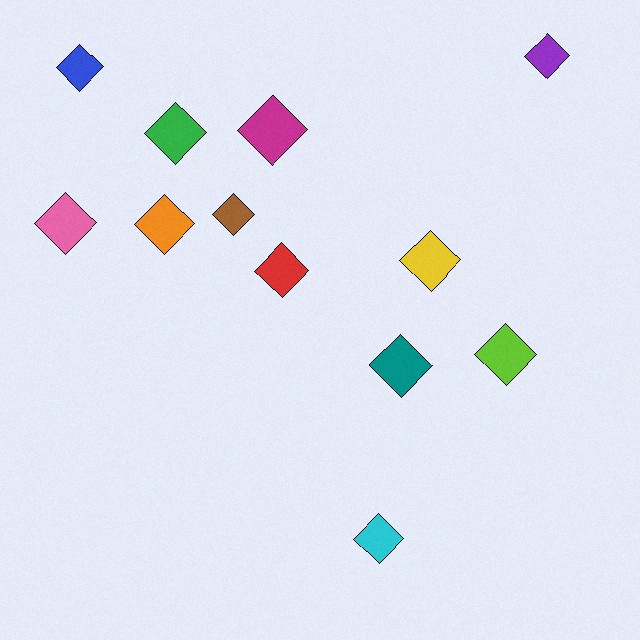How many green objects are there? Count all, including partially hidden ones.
There is 1 green object.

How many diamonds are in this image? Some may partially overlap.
There are 12 diamonds.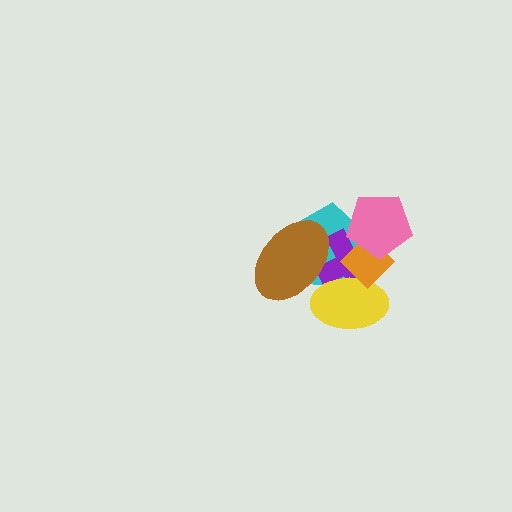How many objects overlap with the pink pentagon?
3 objects overlap with the pink pentagon.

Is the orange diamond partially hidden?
Yes, it is partially covered by another shape.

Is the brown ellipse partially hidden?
No, no other shape covers it.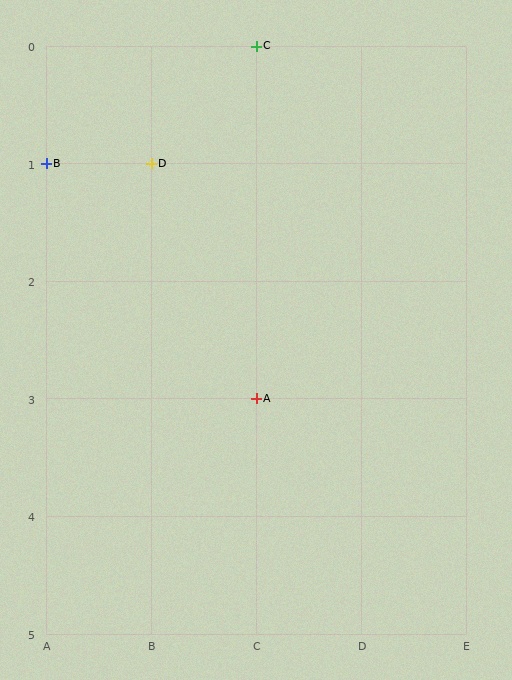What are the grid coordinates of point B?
Point B is at grid coordinates (A, 1).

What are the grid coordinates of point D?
Point D is at grid coordinates (B, 1).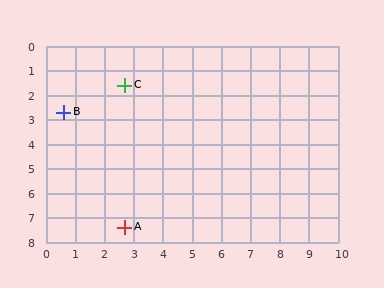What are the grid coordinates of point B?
Point B is at approximately (0.6, 2.7).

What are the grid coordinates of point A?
Point A is at approximately (2.7, 7.4).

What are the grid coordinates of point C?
Point C is at approximately (2.7, 1.6).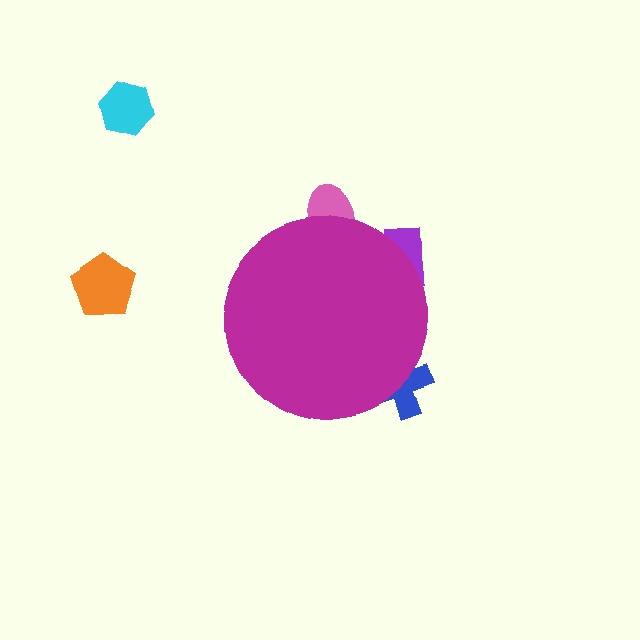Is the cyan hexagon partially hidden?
No, the cyan hexagon is fully visible.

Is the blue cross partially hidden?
Yes, the blue cross is partially hidden behind the magenta circle.